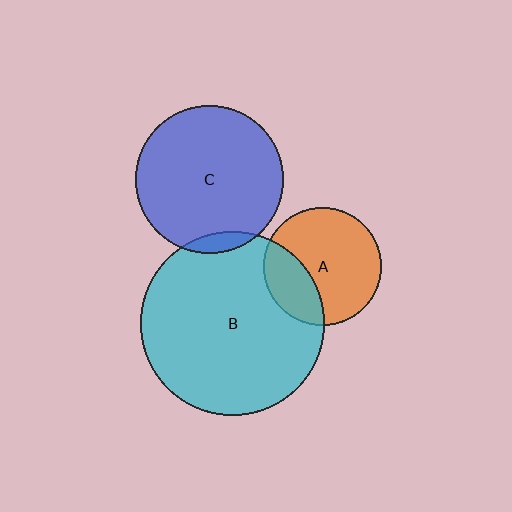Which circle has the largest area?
Circle B (cyan).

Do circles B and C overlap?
Yes.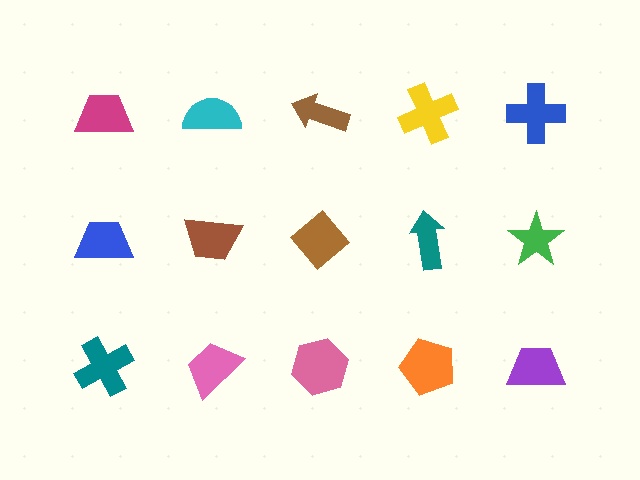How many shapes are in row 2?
5 shapes.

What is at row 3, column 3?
A pink hexagon.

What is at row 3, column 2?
A pink trapezoid.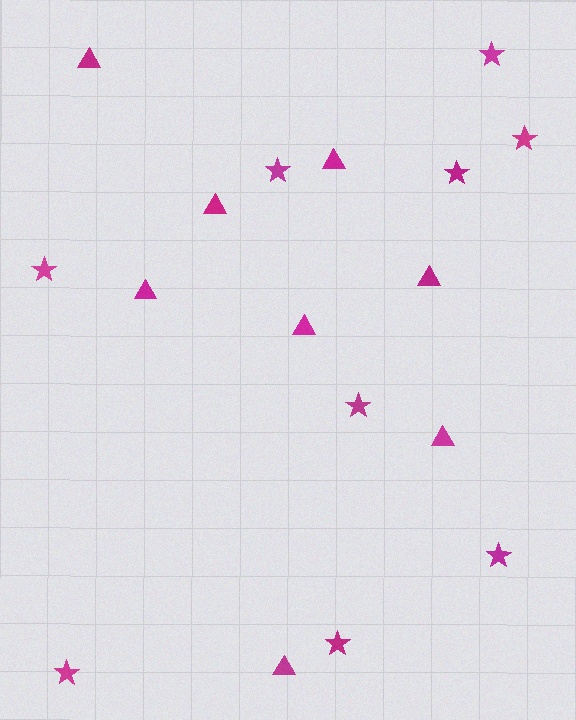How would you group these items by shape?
There are 2 groups: one group of triangles (8) and one group of stars (9).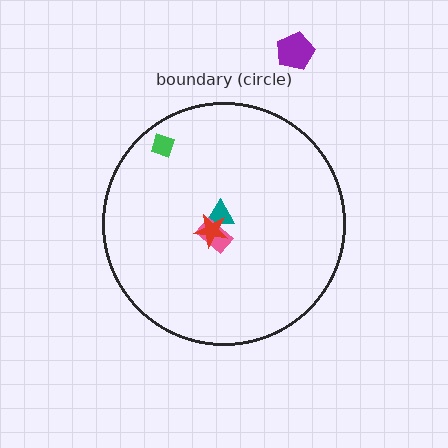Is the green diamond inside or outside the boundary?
Inside.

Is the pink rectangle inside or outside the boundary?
Inside.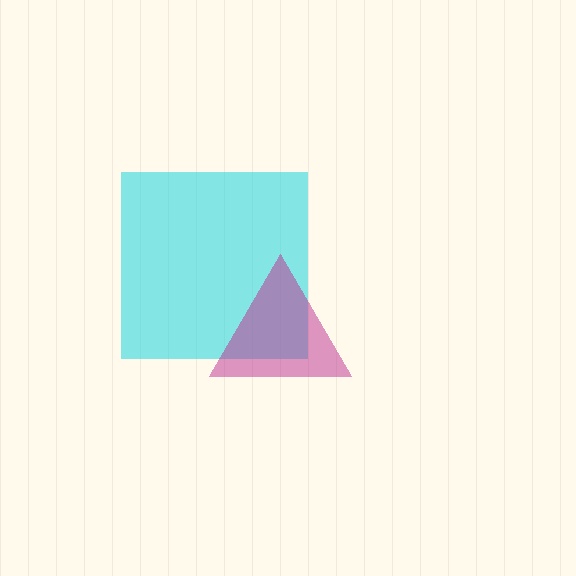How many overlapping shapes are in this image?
There are 2 overlapping shapes in the image.